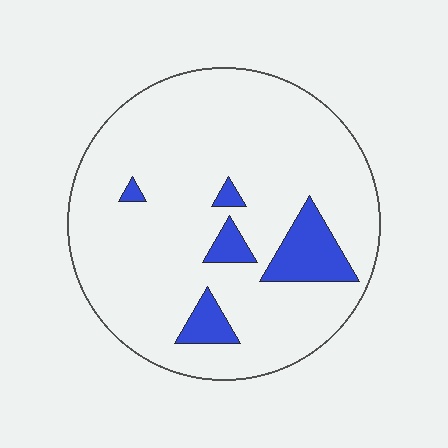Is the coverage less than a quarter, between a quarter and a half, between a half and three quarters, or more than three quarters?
Less than a quarter.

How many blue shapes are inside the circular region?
5.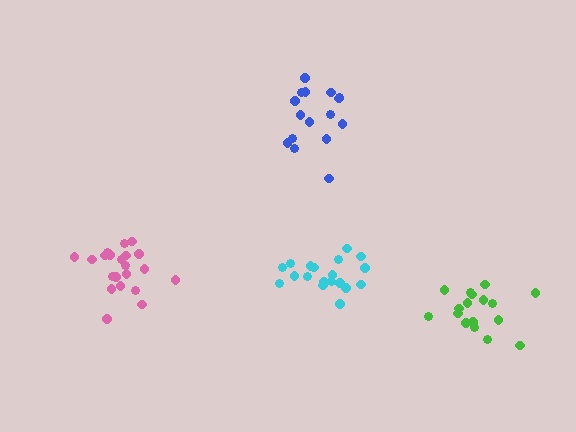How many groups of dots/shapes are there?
There are 4 groups.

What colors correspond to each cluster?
The clusters are colored: pink, blue, cyan, green.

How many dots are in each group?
Group 1: 21 dots, Group 2: 16 dots, Group 3: 19 dots, Group 4: 17 dots (73 total).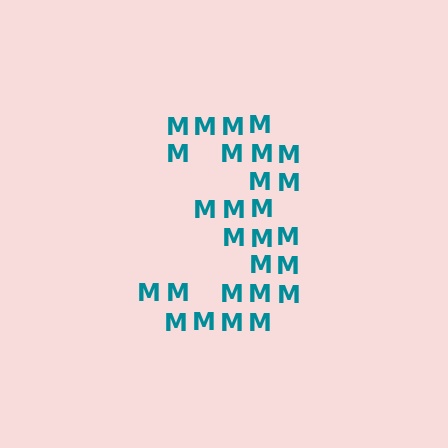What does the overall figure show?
The overall figure shows the digit 3.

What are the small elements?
The small elements are letter M's.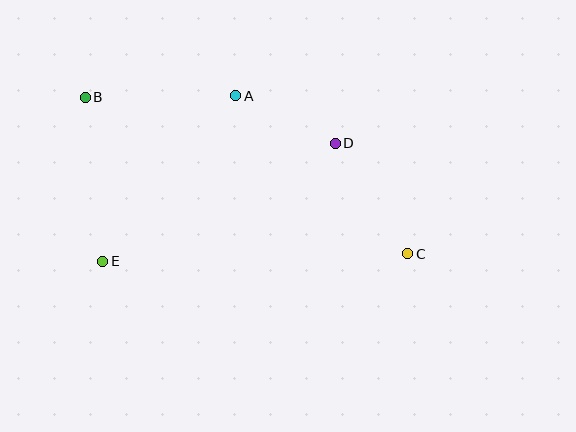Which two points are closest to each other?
Points A and D are closest to each other.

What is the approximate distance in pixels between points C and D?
The distance between C and D is approximately 132 pixels.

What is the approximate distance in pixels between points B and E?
The distance between B and E is approximately 165 pixels.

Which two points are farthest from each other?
Points B and C are farthest from each other.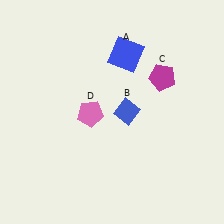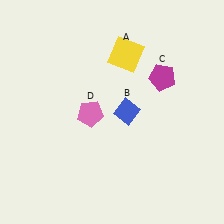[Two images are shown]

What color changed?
The square (A) changed from blue in Image 1 to yellow in Image 2.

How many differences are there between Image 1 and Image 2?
There is 1 difference between the two images.